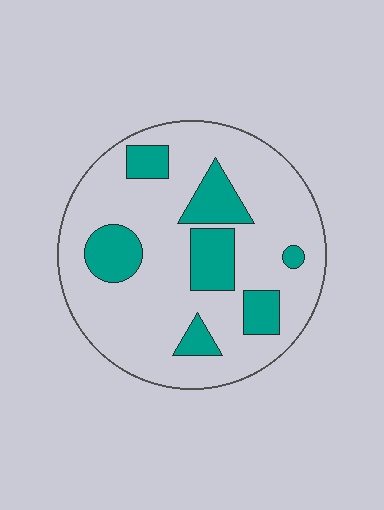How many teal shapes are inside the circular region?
7.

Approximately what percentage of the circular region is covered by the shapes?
Approximately 25%.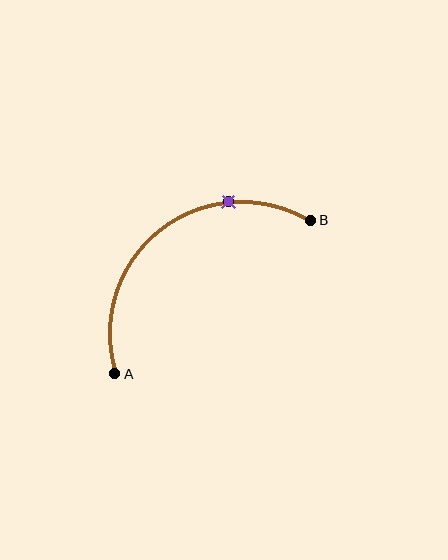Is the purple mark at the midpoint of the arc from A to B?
No. The purple mark lies on the arc but is closer to endpoint B. The arc midpoint would be at the point on the curve equidistant along the arc from both A and B.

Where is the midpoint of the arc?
The arc midpoint is the point on the curve farthest from the straight line joining A and B. It sits above and to the left of that line.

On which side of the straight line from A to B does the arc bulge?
The arc bulges above and to the left of the straight line connecting A and B.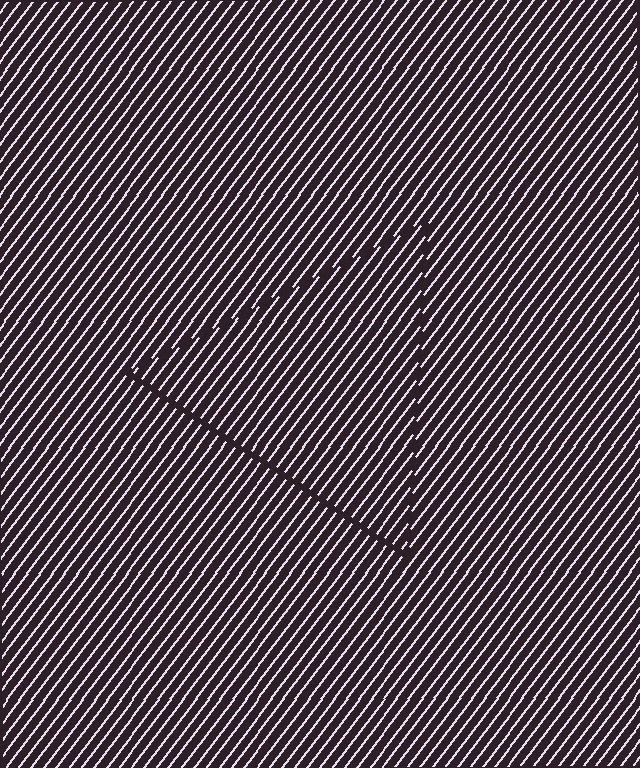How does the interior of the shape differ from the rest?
The interior of the shape contains the same grating, shifted by half a period — the contour is defined by the phase discontinuity where line-ends from the inner and outer gratings abut.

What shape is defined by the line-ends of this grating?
An illusory triangle. The interior of the shape contains the same grating, shifted by half a period — the contour is defined by the phase discontinuity where line-ends from the inner and outer gratings abut.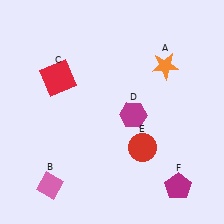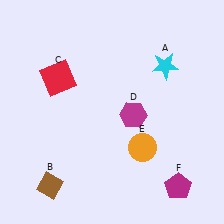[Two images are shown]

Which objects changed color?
A changed from orange to cyan. B changed from pink to brown. E changed from red to orange.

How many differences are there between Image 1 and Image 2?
There are 3 differences between the two images.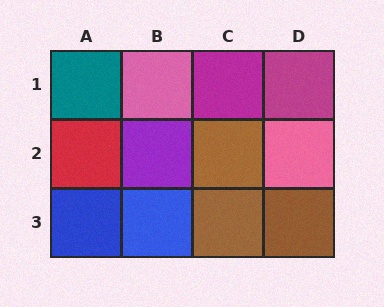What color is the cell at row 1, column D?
Magenta.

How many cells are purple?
1 cell is purple.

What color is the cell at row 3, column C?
Brown.